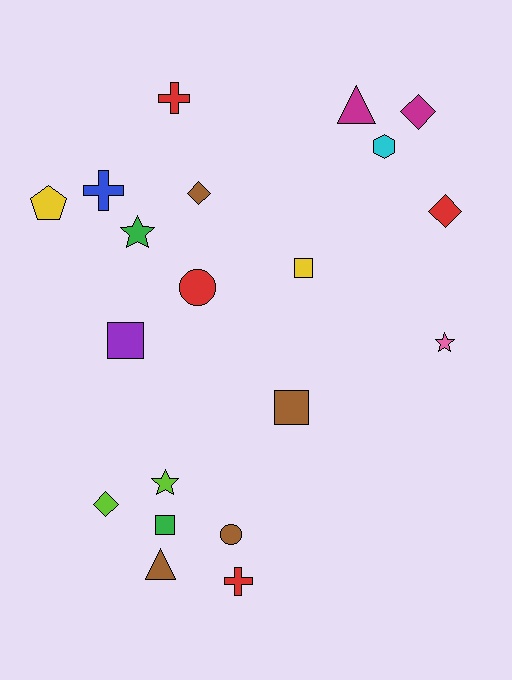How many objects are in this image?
There are 20 objects.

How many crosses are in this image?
There are 3 crosses.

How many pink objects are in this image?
There is 1 pink object.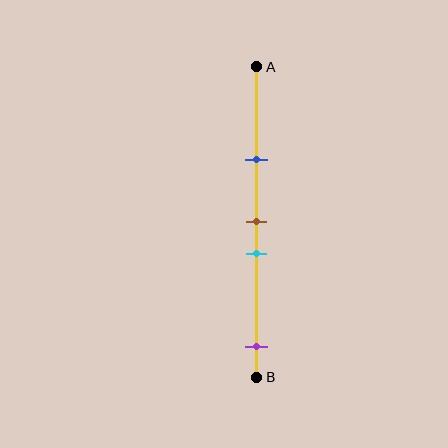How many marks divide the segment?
There are 4 marks dividing the segment.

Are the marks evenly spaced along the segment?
No, the marks are not evenly spaced.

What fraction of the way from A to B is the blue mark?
The blue mark is approximately 30% (0.3) of the way from A to B.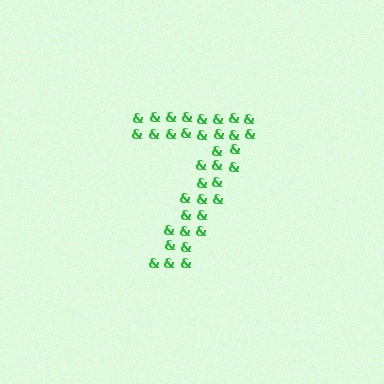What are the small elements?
The small elements are ampersands.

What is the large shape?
The large shape is the digit 7.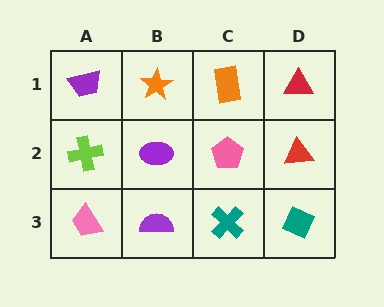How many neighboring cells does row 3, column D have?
2.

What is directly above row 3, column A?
A lime cross.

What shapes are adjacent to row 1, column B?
A purple ellipse (row 2, column B), a purple trapezoid (row 1, column A), an orange rectangle (row 1, column C).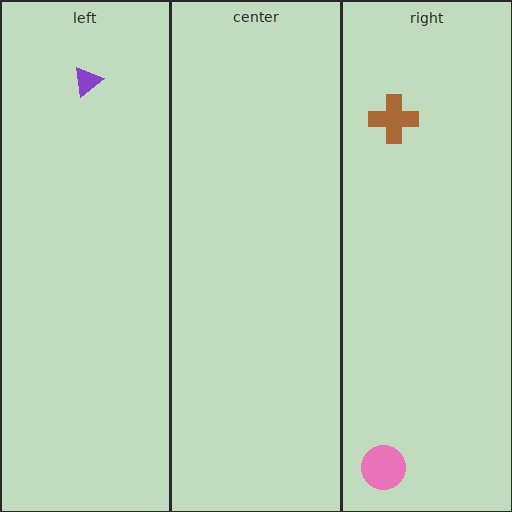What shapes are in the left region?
The purple triangle.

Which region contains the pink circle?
The right region.